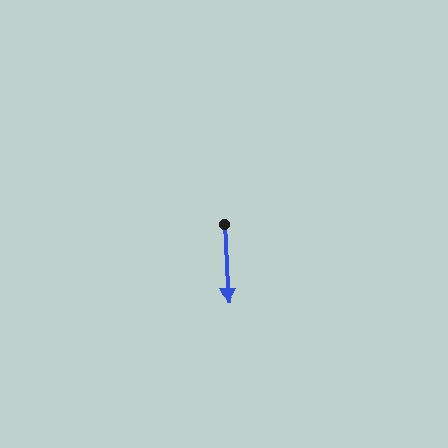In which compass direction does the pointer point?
South.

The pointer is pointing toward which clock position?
Roughly 6 o'clock.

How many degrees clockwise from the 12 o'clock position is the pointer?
Approximately 180 degrees.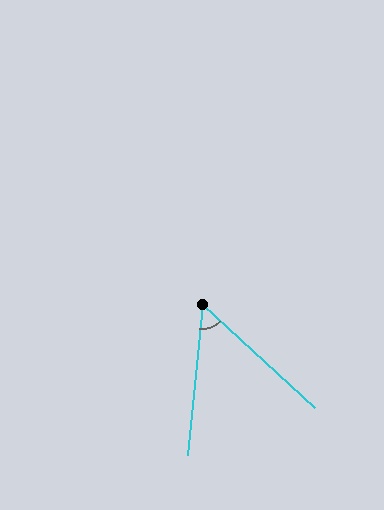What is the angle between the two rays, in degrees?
Approximately 53 degrees.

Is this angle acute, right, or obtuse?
It is acute.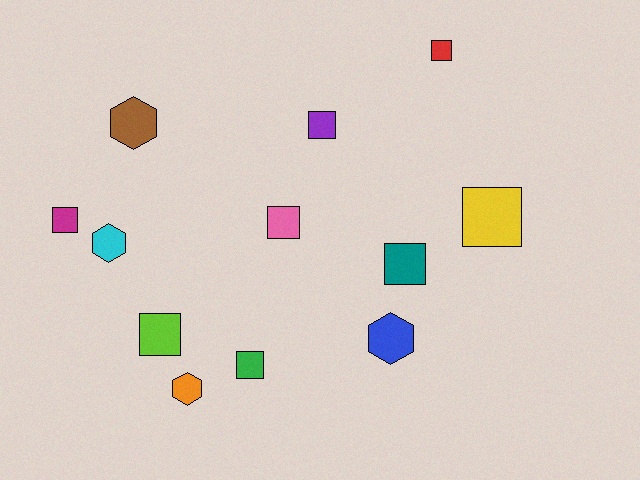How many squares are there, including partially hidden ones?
There are 8 squares.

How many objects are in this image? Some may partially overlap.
There are 12 objects.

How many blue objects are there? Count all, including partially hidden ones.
There is 1 blue object.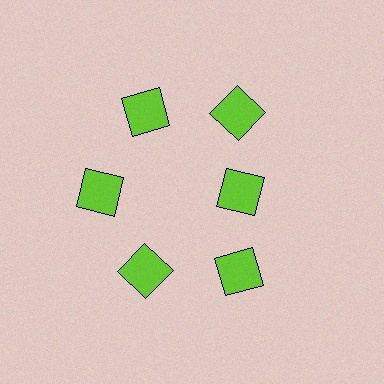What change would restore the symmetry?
The symmetry would be restored by moving it outward, back onto the ring so that all 6 squares sit at equal angles and equal distance from the center.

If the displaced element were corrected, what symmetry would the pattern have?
It would have 6-fold rotational symmetry — the pattern would map onto itself every 60 degrees.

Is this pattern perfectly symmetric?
No. The 6 lime squares are arranged in a ring, but one element near the 3 o'clock position is pulled inward toward the center, breaking the 6-fold rotational symmetry.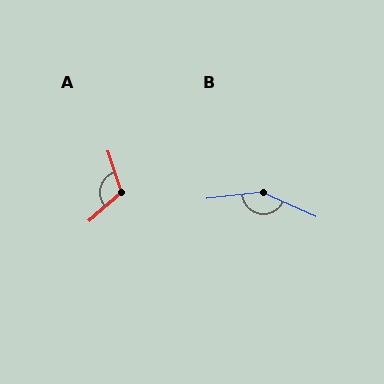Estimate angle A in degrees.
Approximately 114 degrees.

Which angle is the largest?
B, at approximately 149 degrees.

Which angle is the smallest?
A, at approximately 114 degrees.